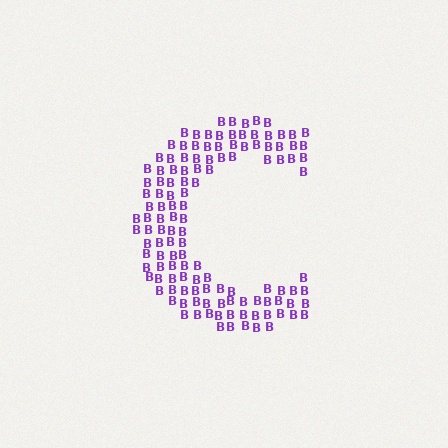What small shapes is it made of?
It is made of small letter B's.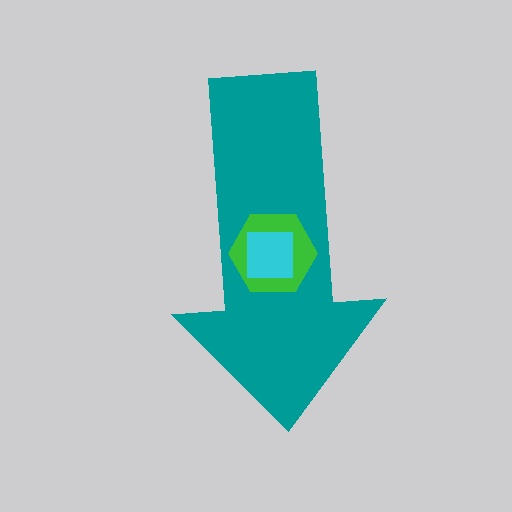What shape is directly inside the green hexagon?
The cyan square.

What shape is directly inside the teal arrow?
The green hexagon.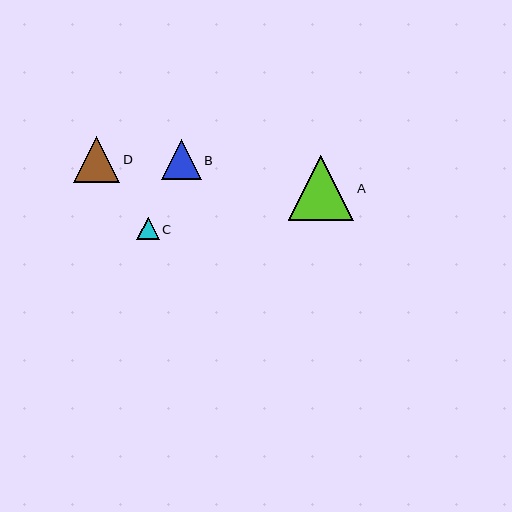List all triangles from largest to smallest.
From largest to smallest: A, D, B, C.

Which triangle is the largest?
Triangle A is the largest with a size of approximately 66 pixels.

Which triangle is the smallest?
Triangle C is the smallest with a size of approximately 23 pixels.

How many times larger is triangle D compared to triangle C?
Triangle D is approximately 2.0 times the size of triangle C.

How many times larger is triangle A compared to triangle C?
Triangle A is approximately 2.9 times the size of triangle C.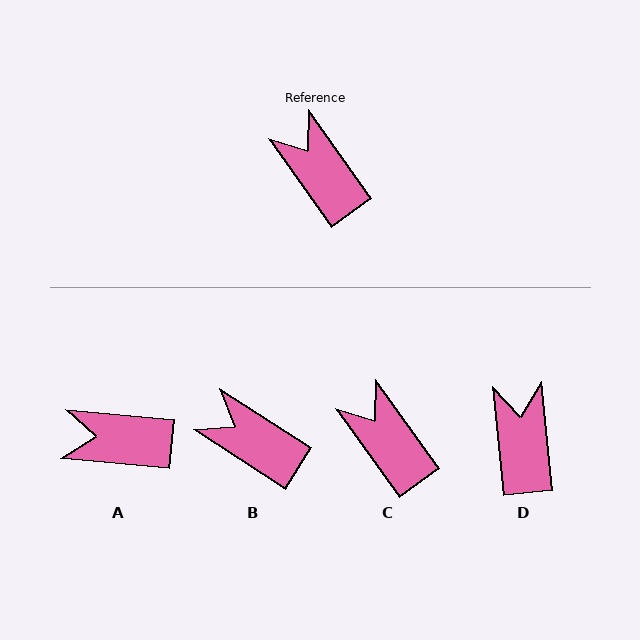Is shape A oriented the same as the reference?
No, it is off by about 49 degrees.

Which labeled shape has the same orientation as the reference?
C.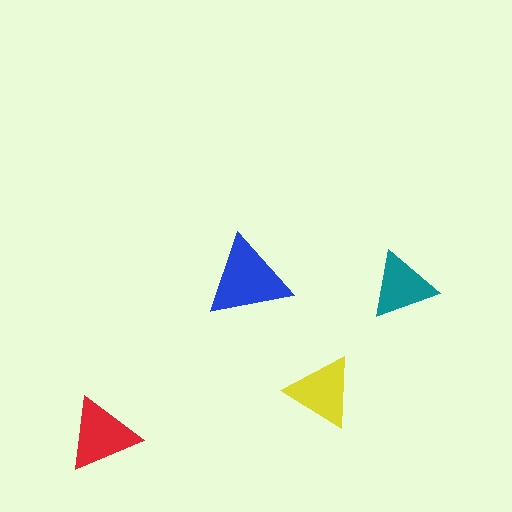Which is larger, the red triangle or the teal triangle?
The red one.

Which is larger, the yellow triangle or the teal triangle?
The yellow one.